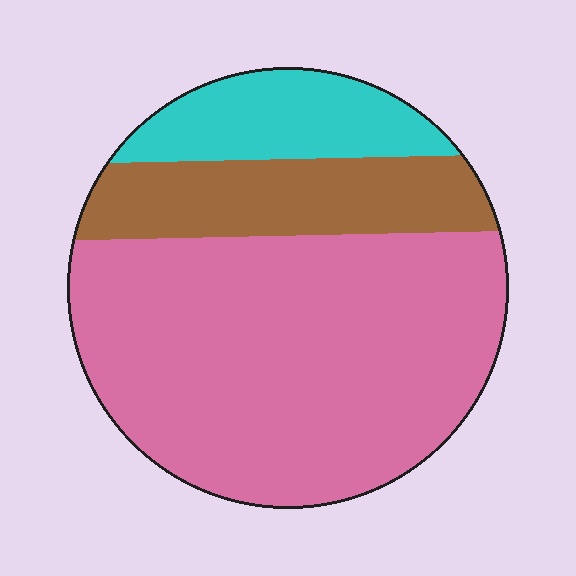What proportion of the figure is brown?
Brown takes up less than a quarter of the figure.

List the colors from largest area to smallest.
From largest to smallest: pink, brown, cyan.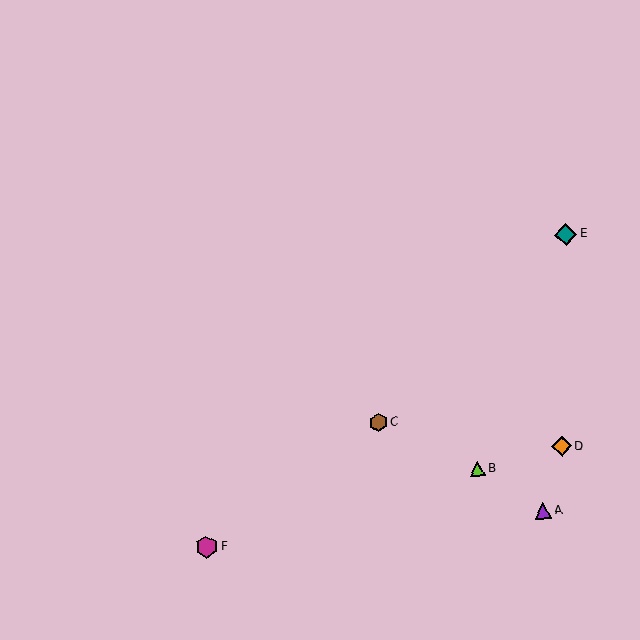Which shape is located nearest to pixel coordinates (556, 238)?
The teal diamond (labeled E) at (566, 234) is nearest to that location.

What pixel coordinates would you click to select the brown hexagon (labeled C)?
Click at (378, 423) to select the brown hexagon C.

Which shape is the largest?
The magenta hexagon (labeled F) is the largest.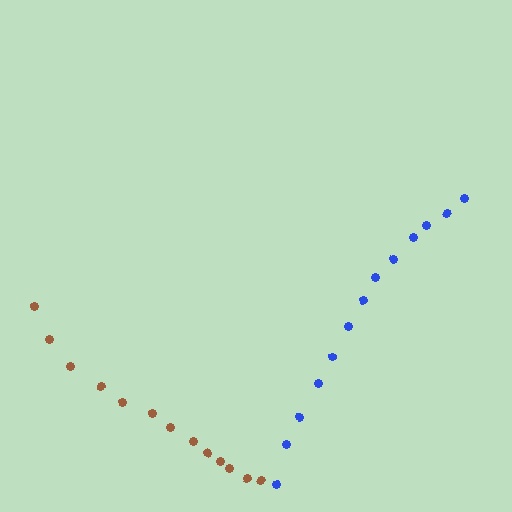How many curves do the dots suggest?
There are 2 distinct paths.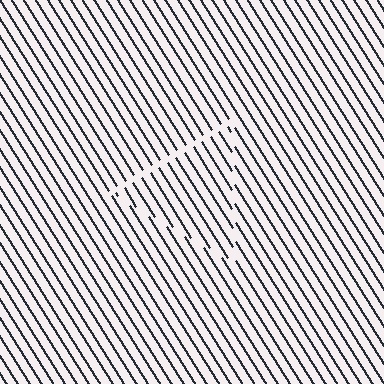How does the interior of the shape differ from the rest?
The interior of the shape contains the same grating, shifted by half a period — the contour is defined by the phase discontinuity where line-ends from the inner and outer gratings abut.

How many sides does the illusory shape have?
3 sides — the line-ends trace a triangle.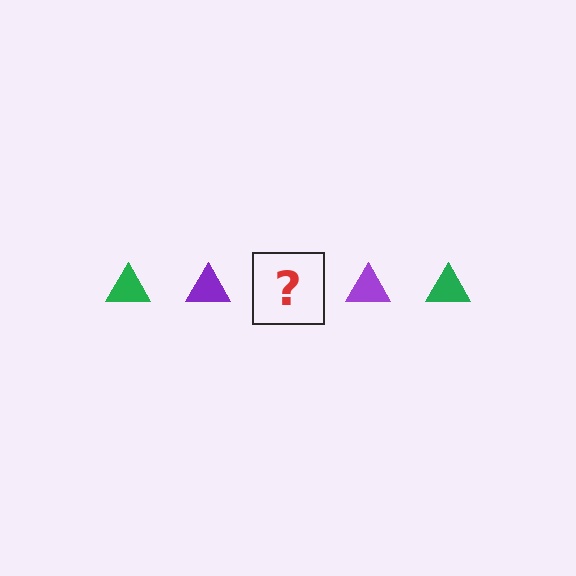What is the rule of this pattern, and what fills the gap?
The rule is that the pattern cycles through green, purple triangles. The gap should be filled with a green triangle.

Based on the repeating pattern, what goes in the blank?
The blank should be a green triangle.